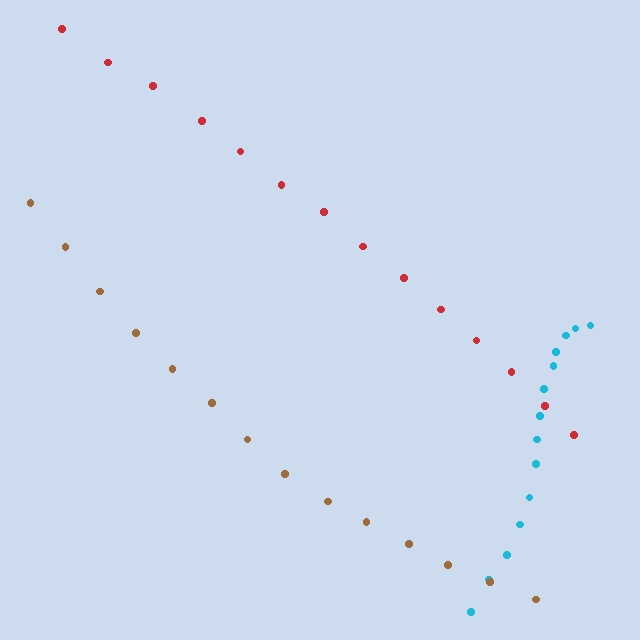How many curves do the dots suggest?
There are 3 distinct paths.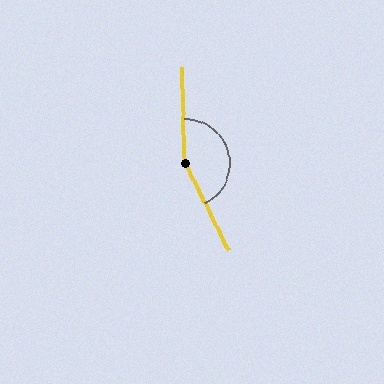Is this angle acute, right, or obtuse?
It is obtuse.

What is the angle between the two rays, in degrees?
Approximately 155 degrees.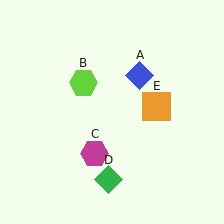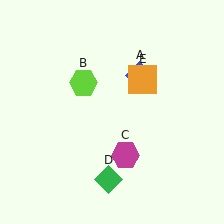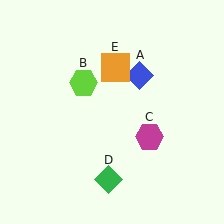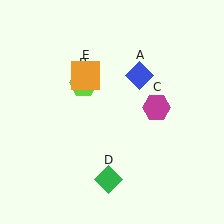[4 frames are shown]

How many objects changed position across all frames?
2 objects changed position: magenta hexagon (object C), orange square (object E).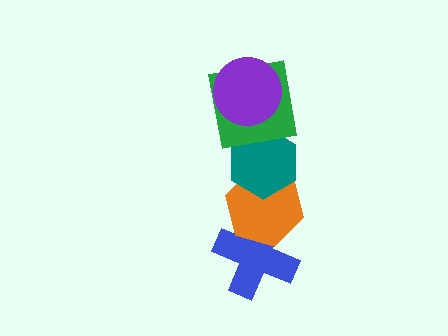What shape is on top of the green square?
The purple circle is on top of the green square.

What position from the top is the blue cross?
The blue cross is 5th from the top.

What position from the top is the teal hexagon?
The teal hexagon is 3rd from the top.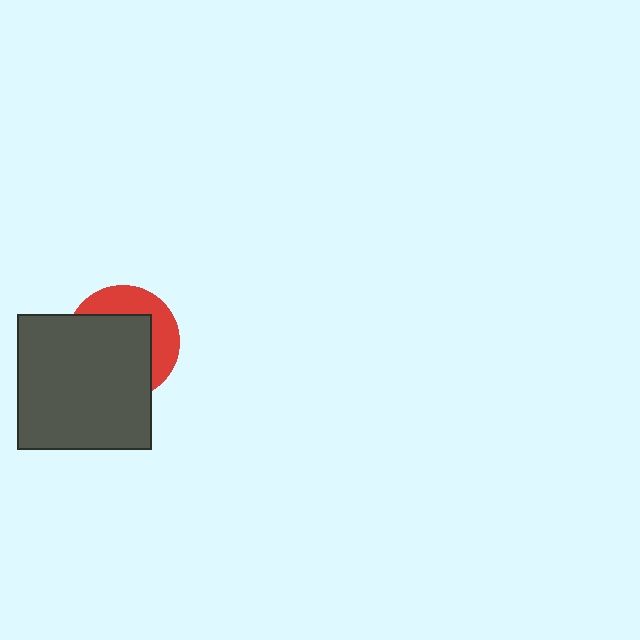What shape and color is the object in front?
The object in front is a dark gray square.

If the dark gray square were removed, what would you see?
You would see the complete red circle.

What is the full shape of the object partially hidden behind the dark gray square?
The partially hidden object is a red circle.